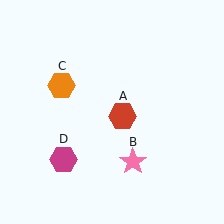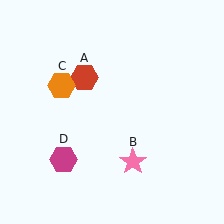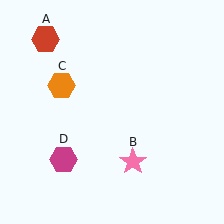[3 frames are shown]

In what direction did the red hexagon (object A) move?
The red hexagon (object A) moved up and to the left.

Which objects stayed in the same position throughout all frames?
Pink star (object B) and orange hexagon (object C) and magenta hexagon (object D) remained stationary.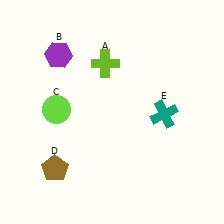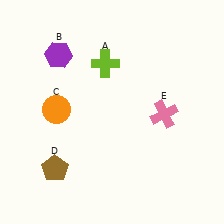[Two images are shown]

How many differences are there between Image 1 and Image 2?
There are 2 differences between the two images.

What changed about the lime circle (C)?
In Image 1, C is lime. In Image 2, it changed to orange.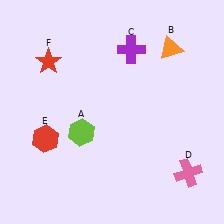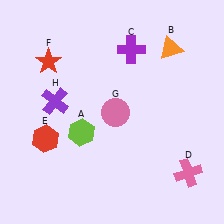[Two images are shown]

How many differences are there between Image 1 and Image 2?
There are 2 differences between the two images.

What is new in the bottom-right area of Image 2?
A pink circle (G) was added in the bottom-right area of Image 2.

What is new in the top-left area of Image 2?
A purple cross (H) was added in the top-left area of Image 2.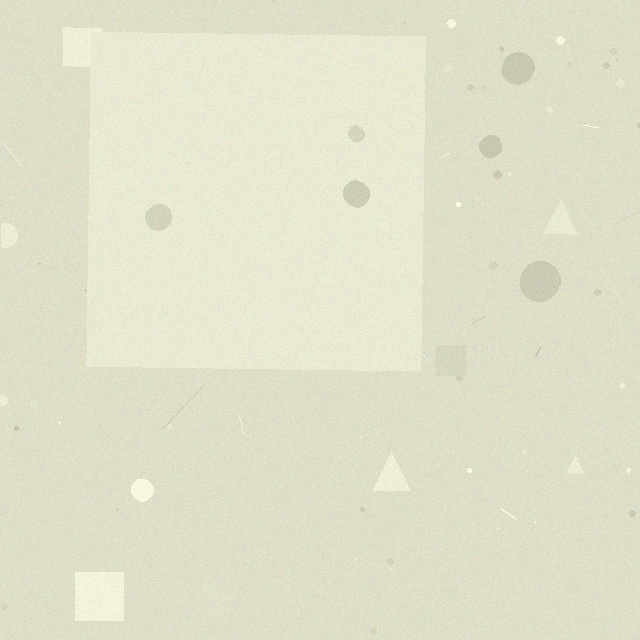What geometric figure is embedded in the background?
A square is embedded in the background.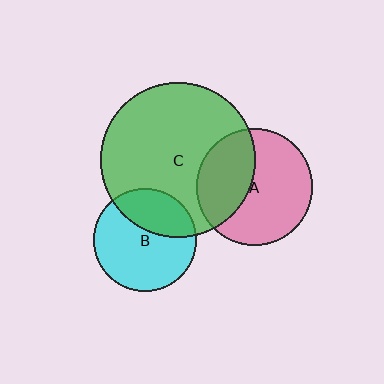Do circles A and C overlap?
Yes.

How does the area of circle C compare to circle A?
Approximately 1.8 times.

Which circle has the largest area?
Circle C (green).